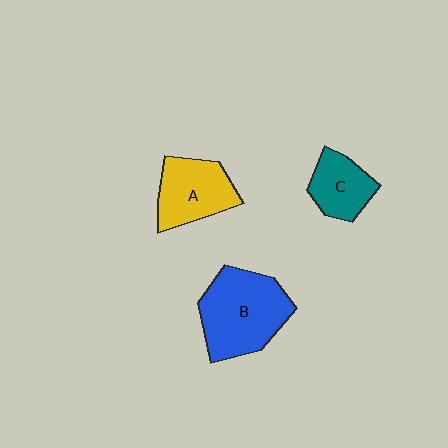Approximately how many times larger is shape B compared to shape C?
Approximately 1.9 times.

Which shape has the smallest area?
Shape C (teal).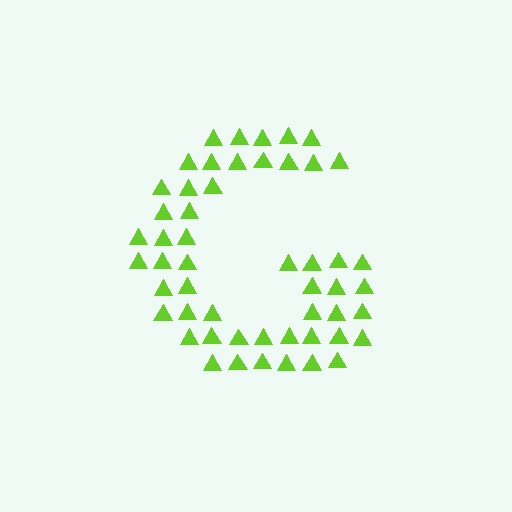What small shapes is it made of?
It is made of small triangles.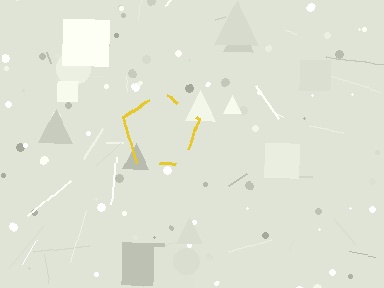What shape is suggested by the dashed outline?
The dashed outline suggests a pentagon.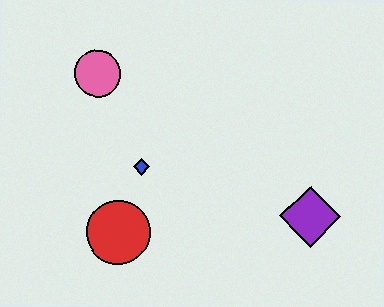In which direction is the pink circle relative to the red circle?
The pink circle is above the red circle.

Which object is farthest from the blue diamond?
The purple diamond is farthest from the blue diamond.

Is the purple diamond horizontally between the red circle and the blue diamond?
No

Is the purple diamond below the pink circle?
Yes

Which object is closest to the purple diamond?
The blue diamond is closest to the purple diamond.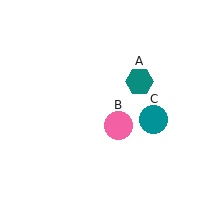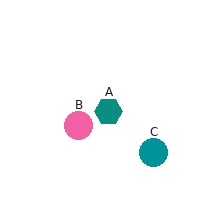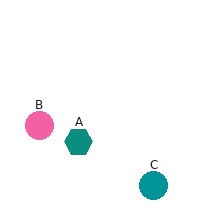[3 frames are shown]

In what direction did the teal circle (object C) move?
The teal circle (object C) moved down.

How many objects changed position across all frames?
3 objects changed position: teal hexagon (object A), pink circle (object B), teal circle (object C).